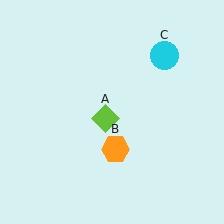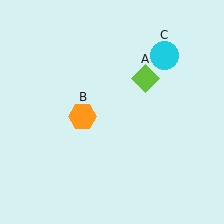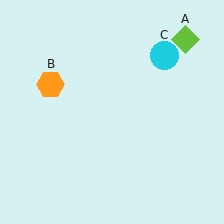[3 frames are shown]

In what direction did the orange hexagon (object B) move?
The orange hexagon (object B) moved up and to the left.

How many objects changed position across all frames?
2 objects changed position: lime diamond (object A), orange hexagon (object B).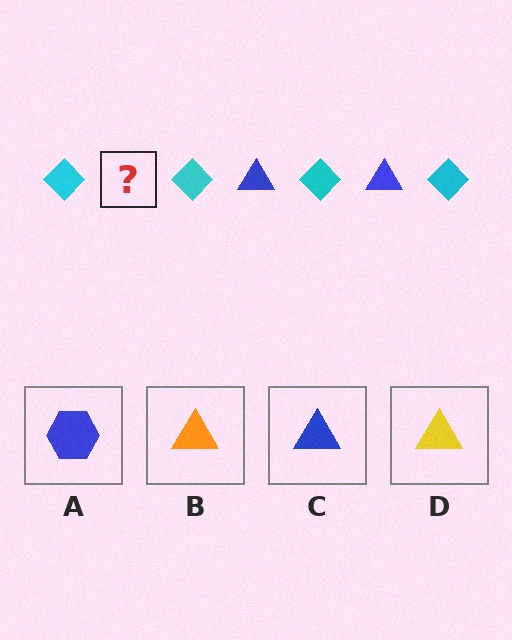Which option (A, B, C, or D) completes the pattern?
C.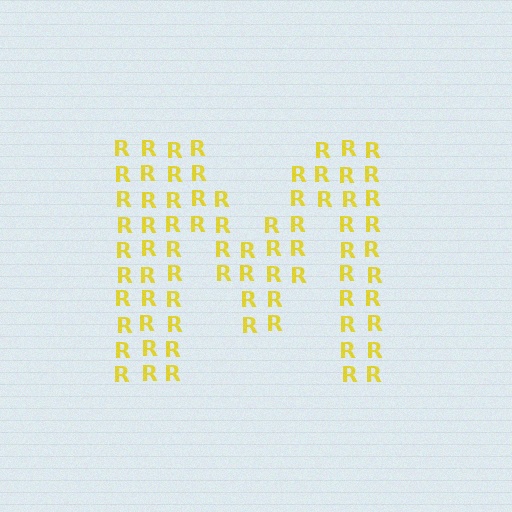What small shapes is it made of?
It is made of small letter R's.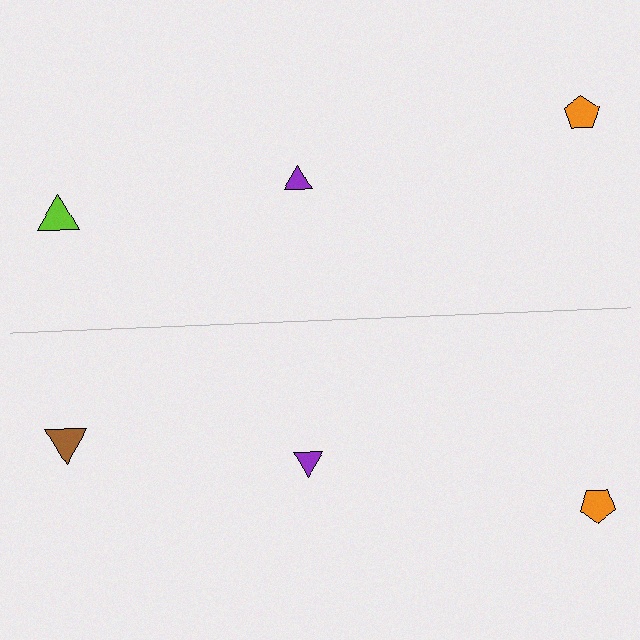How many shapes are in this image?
There are 6 shapes in this image.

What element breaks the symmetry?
The brown triangle on the bottom side breaks the symmetry — its mirror counterpart is lime.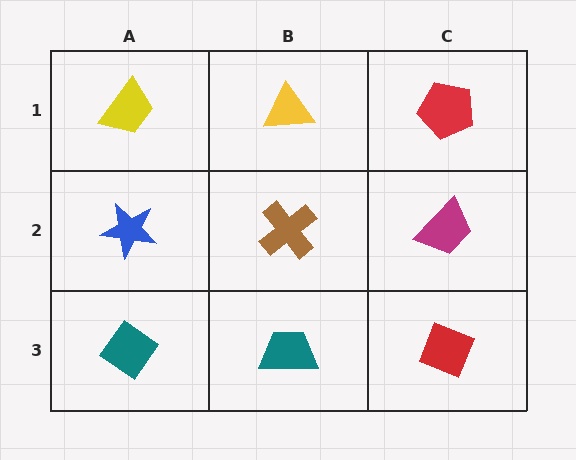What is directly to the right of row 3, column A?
A teal trapezoid.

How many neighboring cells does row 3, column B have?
3.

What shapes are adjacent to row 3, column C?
A magenta trapezoid (row 2, column C), a teal trapezoid (row 3, column B).